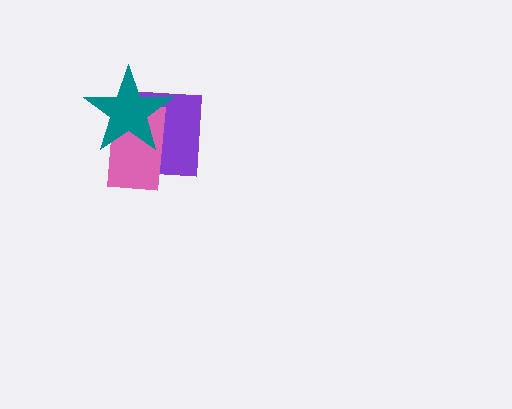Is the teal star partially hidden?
No, no other shape covers it.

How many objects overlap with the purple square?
2 objects overlap with the purple square.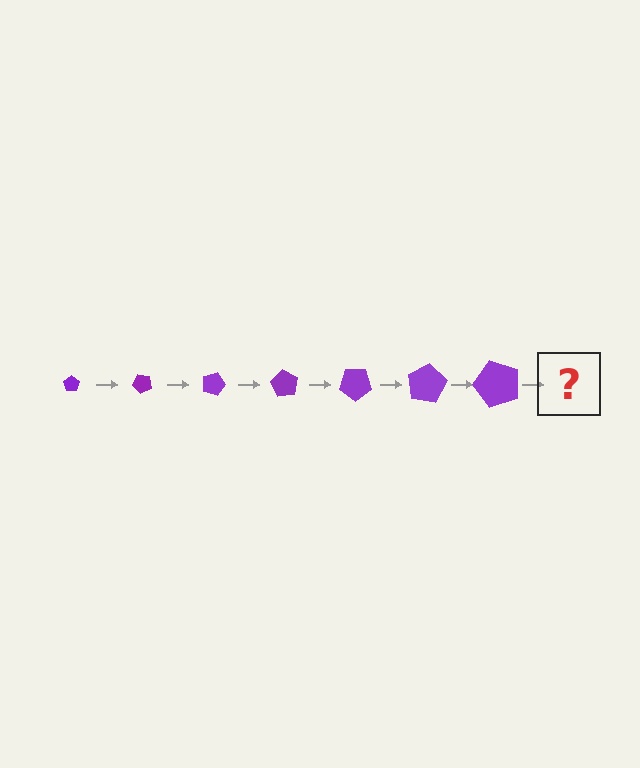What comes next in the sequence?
The next element should be a pentagon, larger than the previous one and rotated 315 degrees from the start.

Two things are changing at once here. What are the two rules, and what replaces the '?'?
The two rules are that the pentagon grows larger each step and it rotates 45 degrees each step. The '?' should be a pentagon, larger than the previous one and rotated 315 degrees from the start.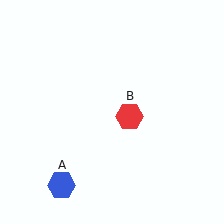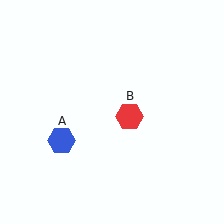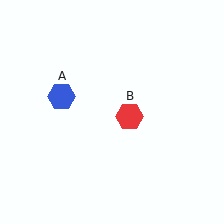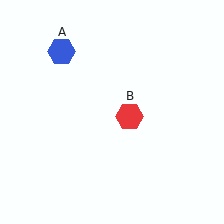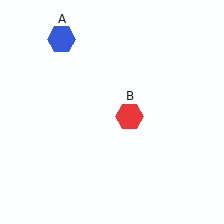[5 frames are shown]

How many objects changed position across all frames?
1 object changed position: blue hexagon (object A).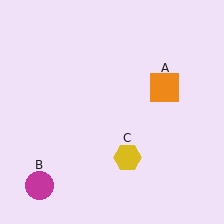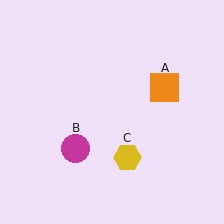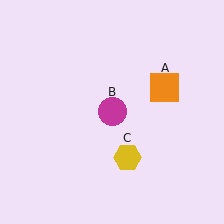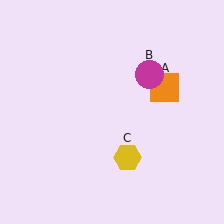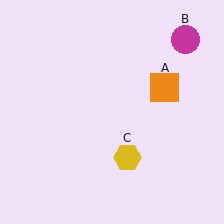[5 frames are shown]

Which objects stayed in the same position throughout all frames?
Orange square (object A) and yellow hexagon (object C) remained stationary.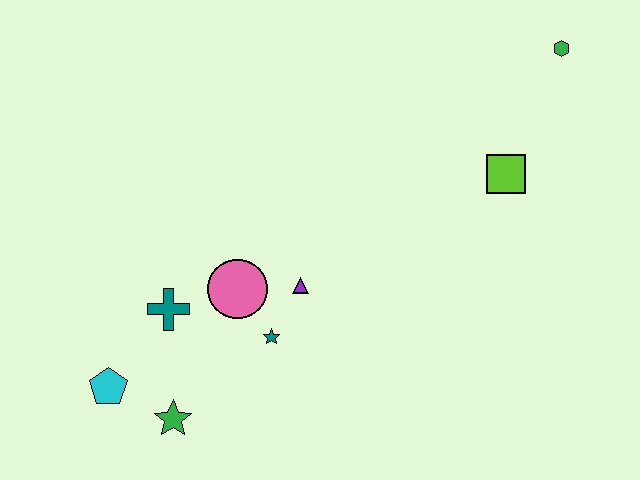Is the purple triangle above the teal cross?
Yes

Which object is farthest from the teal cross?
The green hexagon is farthest from the teal cross.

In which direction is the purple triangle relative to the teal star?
The purple triangle is above the teal star.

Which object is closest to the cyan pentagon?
The green star is closest to the cyan pentagon.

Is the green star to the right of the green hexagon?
No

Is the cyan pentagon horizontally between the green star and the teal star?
No